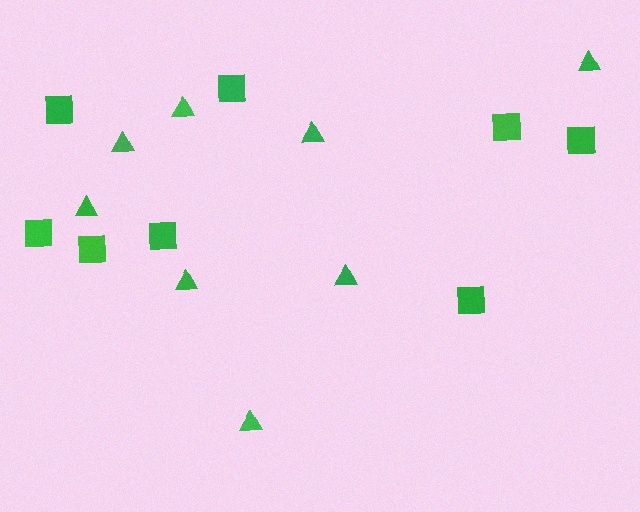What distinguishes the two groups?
There are 2 groups: one group of triangles (8) and one group of squares (8).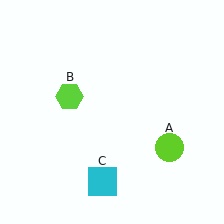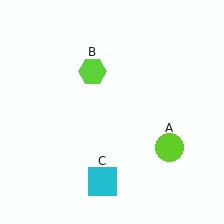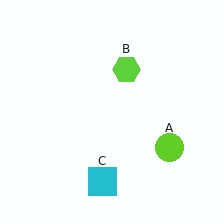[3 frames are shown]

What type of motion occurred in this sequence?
The lime hexagon (object B) rotated clockwise around the center of the scene.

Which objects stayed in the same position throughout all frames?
Lime circle (object A) and cyan square (object C) remained stationary.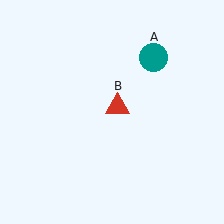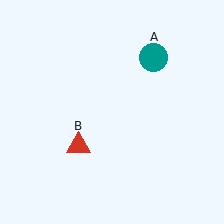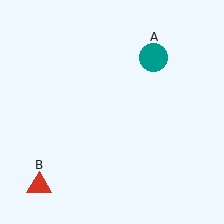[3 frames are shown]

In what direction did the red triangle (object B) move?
The red triangle (object B) moved down and to the left.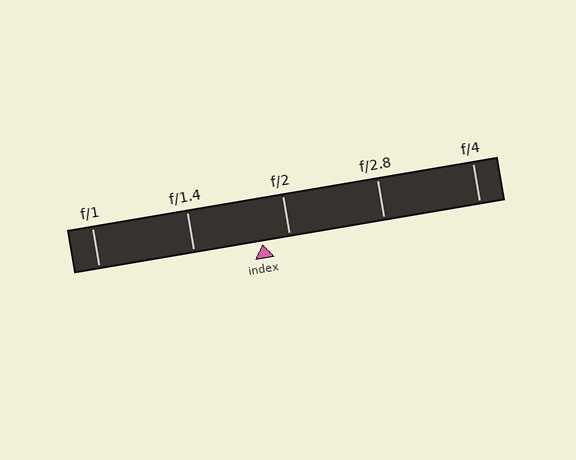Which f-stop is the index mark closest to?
The index mark is closest to f/2.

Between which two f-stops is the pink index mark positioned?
The index mark is between f/1.4 and f/2.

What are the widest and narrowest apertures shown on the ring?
The widest aperture shown is f/1 and the narrowest is f/4.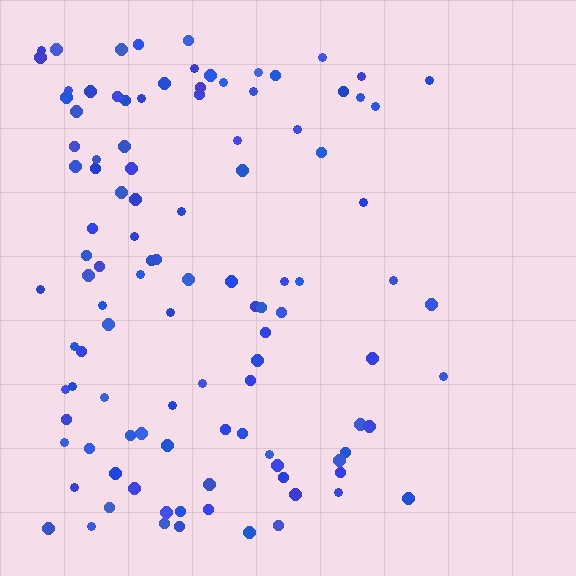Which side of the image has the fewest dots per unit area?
The right.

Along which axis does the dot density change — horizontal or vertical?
Horizontal.